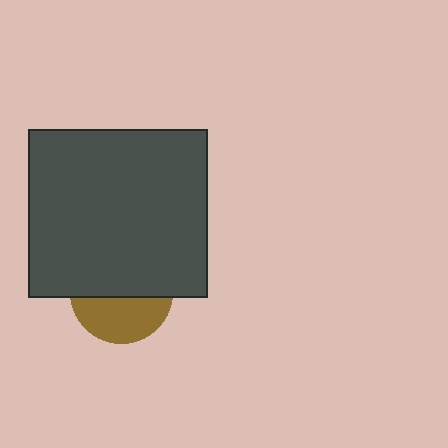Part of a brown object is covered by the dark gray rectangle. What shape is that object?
It is a circle.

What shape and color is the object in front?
The object in front is a dark gray rectangle.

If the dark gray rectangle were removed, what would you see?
You would see the complete brown circle.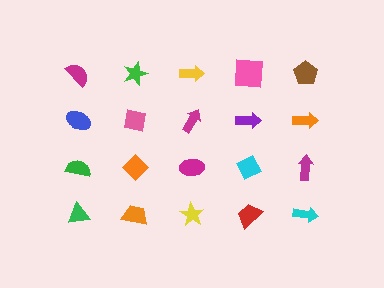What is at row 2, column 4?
A purple arrow.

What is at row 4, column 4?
A red trapezoid.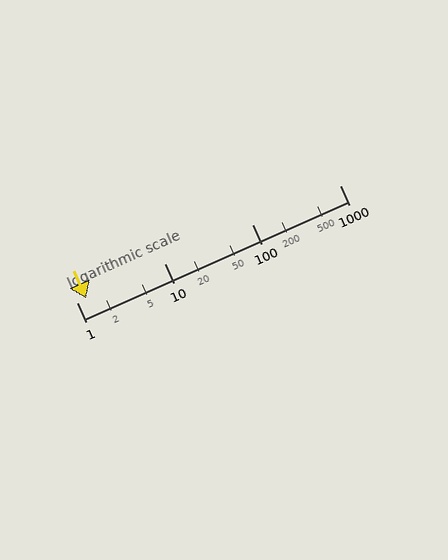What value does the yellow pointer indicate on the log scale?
The pointer indicates approximately 1.3.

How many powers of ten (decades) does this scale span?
The scale spans 3 decades, from 1 to 1000.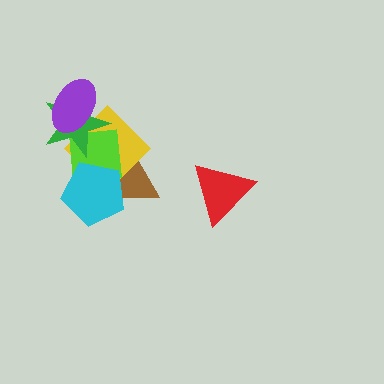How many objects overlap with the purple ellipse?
3 objects overlap with the purple ellipse.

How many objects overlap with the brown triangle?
4 objects overlap with the brown triangle.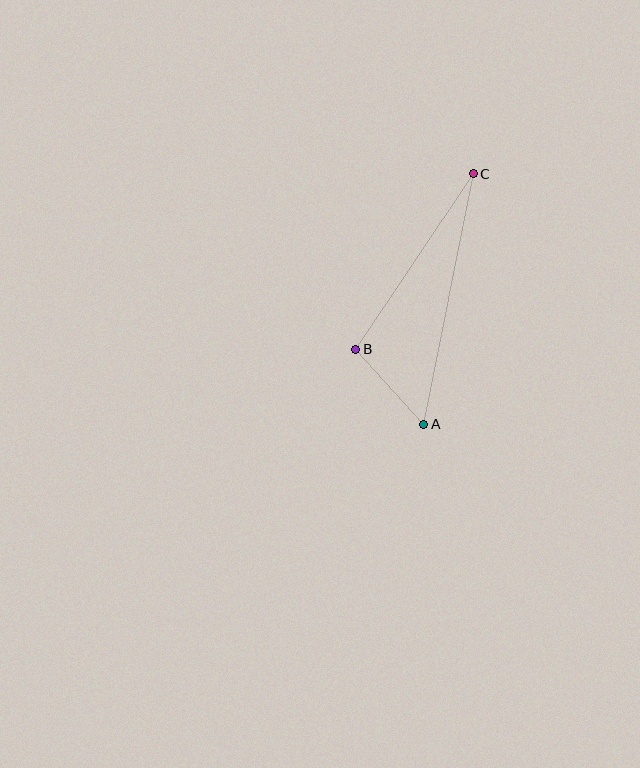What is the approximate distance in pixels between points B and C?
The distance between B and C is approximately 211 pixels.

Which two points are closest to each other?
Points A and B are closest to each other.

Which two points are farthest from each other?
Points A and C are farthest from each other.